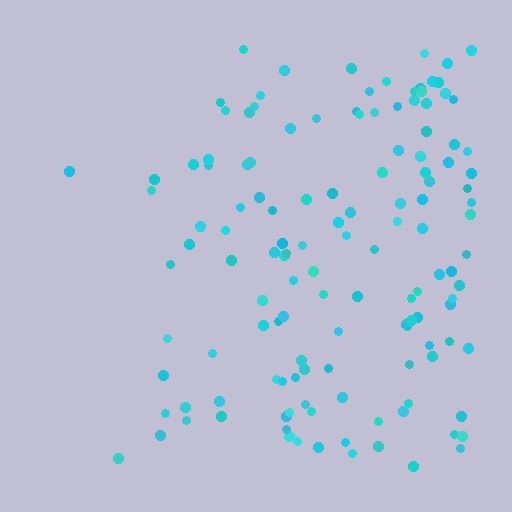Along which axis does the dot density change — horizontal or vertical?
Horizontal.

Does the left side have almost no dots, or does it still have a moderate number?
Still a moderate number, just noticeably fewer than the right.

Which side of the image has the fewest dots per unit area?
The left.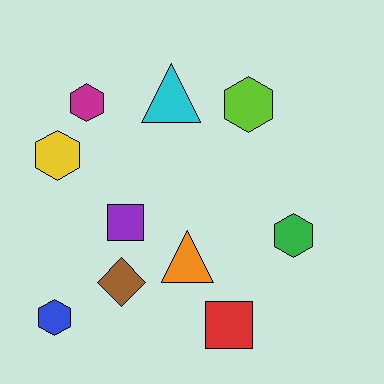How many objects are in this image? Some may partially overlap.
There are 10 objects.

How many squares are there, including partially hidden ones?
There are 2 squares.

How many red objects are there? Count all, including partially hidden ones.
There is 1 red object.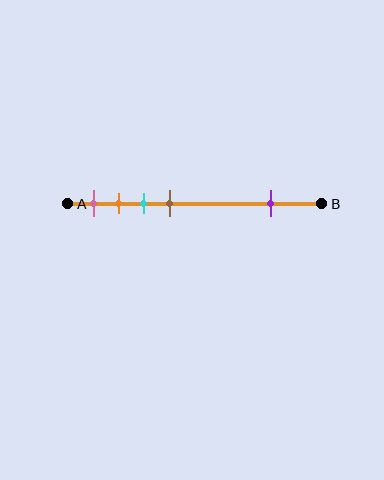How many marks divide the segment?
There are 5 marks dividing the segment.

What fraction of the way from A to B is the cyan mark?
The cyan mark is approximately 30% (0.3) of the way from A to B.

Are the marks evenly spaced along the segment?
No, the marks are not evenly spaced.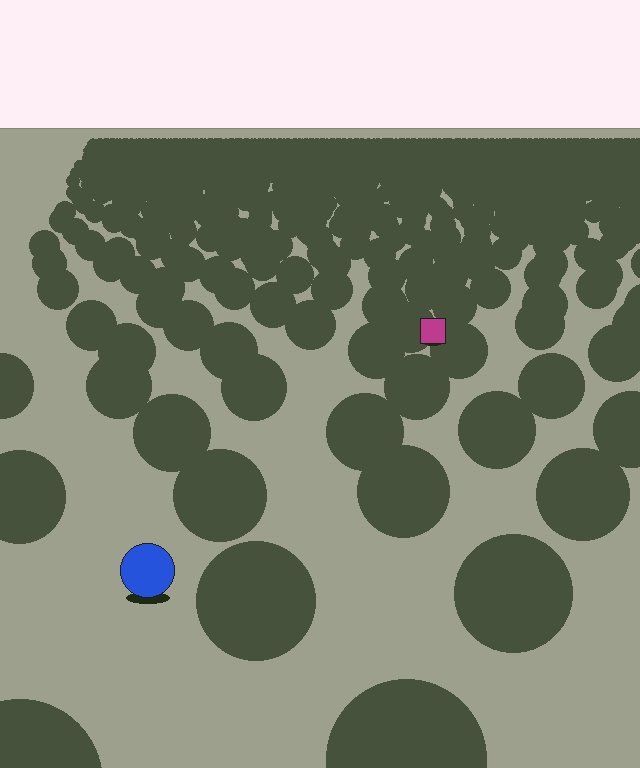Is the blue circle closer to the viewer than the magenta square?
Yes. The blue circle is closer — you can tell from the texture gradient: the ground texture is coarser near it.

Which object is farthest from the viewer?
The magenta square is farthest from the viewer. It appears smaller and the ground texture around it is denser.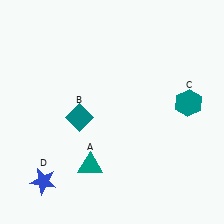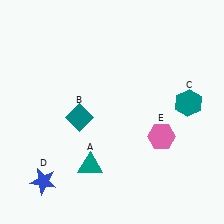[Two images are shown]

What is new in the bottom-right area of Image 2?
A pink hexagon (E) was added in the bottom-right area of Image 2.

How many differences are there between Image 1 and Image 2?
There is 1 difference between the two images.